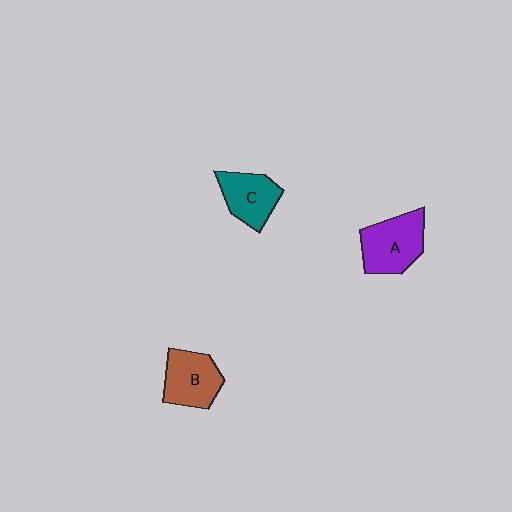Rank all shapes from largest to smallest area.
From largest to smallest: A (purple), B (brown), C (teal).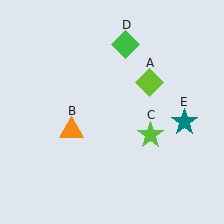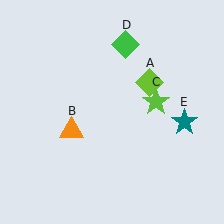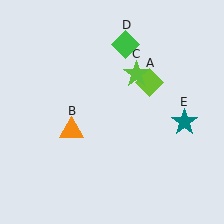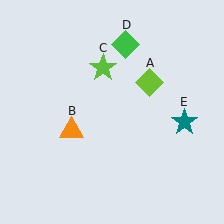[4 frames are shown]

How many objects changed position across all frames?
1 object changed position: lime star (object C).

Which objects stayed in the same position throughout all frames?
Lime diamond (object A) and orange triangle (object B) and green diamond (object D) and teal star (object E) remained stationary.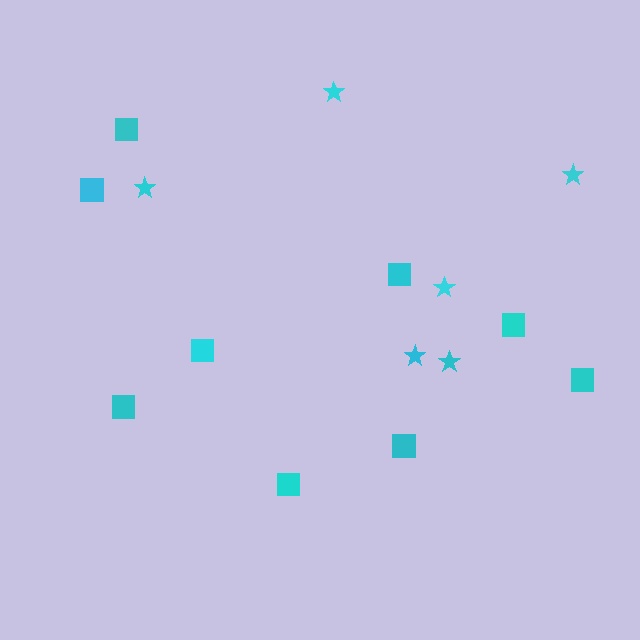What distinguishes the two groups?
There are 2 groups: one group of stars (6) and one group of squares (9).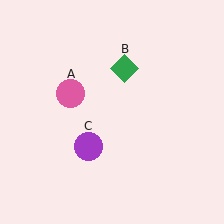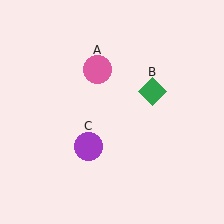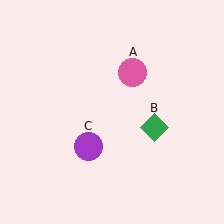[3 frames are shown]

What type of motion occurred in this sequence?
The pink circle (object A), green diamond (object B) rotated clockwise around the center of the scene.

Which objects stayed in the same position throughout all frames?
Purple circle (object C) remained stationary.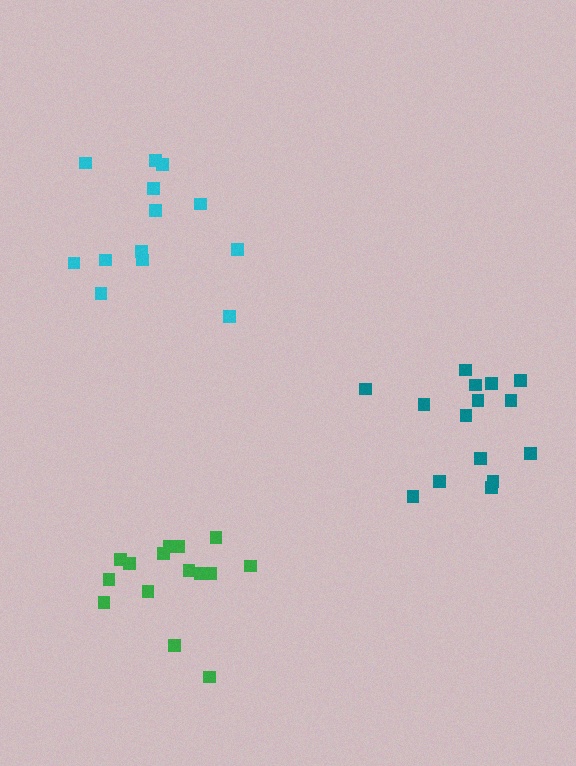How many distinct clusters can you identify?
There are 3 distinct clusters.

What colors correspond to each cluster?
The clusters are colored: teal, green, cyan.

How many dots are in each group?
Group 1: 15 dots, Group 2: 15 dots, Group 3: 13 dots (43 total).